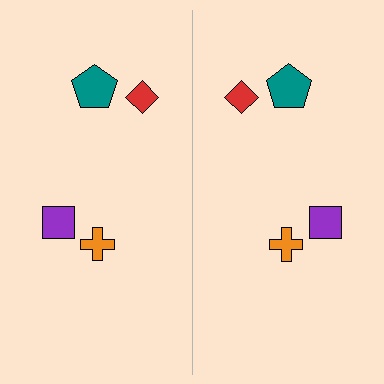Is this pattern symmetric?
Yes, this pattern has bilateral (reflection) symmetry.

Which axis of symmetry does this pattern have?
The pattern has a vertical axis of symmetry running through the center of the image.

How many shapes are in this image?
There are 8 shapes in this image.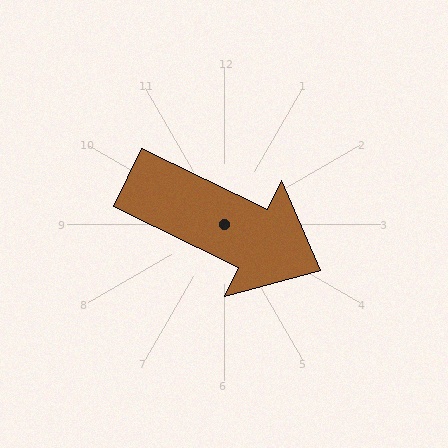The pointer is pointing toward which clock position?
Roughly 4 o'clock.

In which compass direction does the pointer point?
Southeast.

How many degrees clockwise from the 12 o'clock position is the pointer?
Approximately 116 degrees.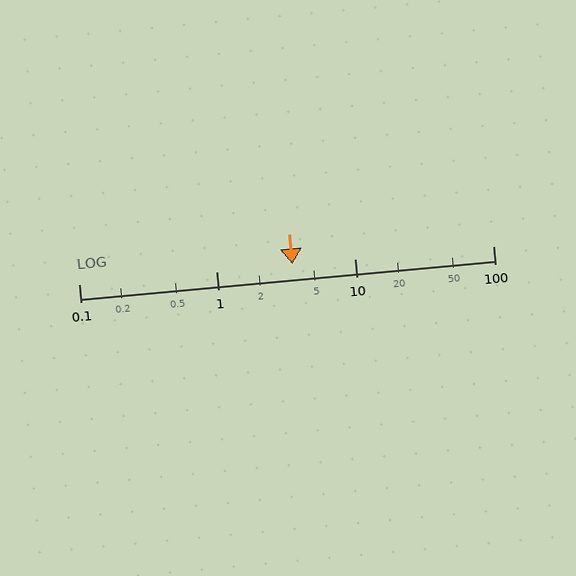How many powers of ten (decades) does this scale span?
The scale spans 3 decades, from 0.1 to 100.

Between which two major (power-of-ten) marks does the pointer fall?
The pointer is between 1 and 10.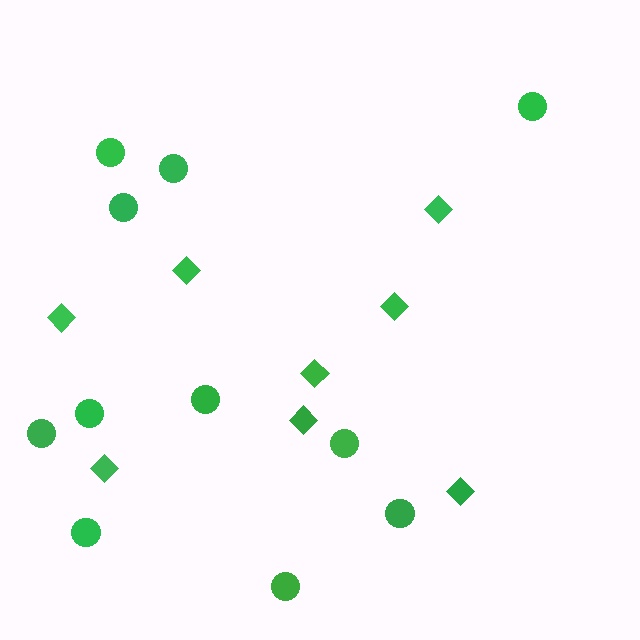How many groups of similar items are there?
There are 2 groups: one group of circles (11) and one group of diamonds (8).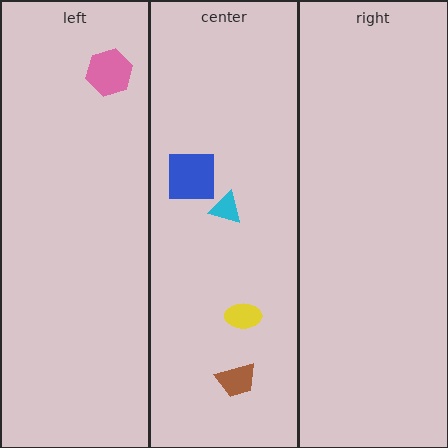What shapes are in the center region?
The cyan triangle, the brown trapezoid, the blue square, the yellow ellipse.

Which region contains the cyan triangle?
The center region.